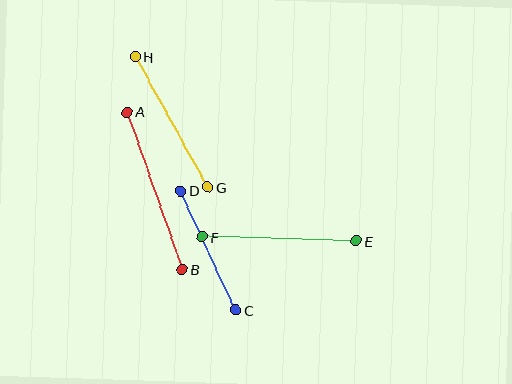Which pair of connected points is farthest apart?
Points A and B are farthest apart.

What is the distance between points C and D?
The distance is approximately 132 pixels.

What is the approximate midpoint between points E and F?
The midpoint is at approximately (279, 239) pixels.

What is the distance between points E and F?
The distance is approximately 154 pixels.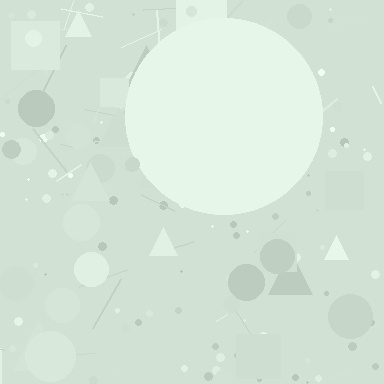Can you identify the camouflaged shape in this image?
The camouflaged shape is a circle.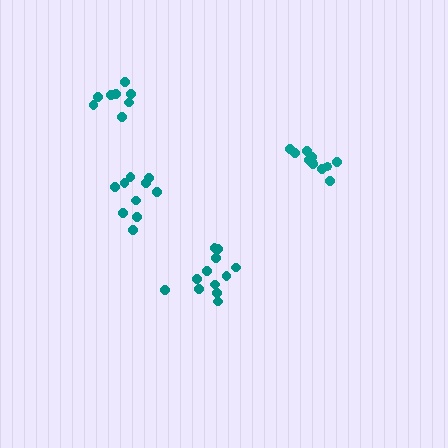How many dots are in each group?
Group 1: 10 dots, Group 2: 12 dots, Group 3: 12 dots, Group 4: 8 dots (42 total).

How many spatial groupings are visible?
There are 4 spatial groupings.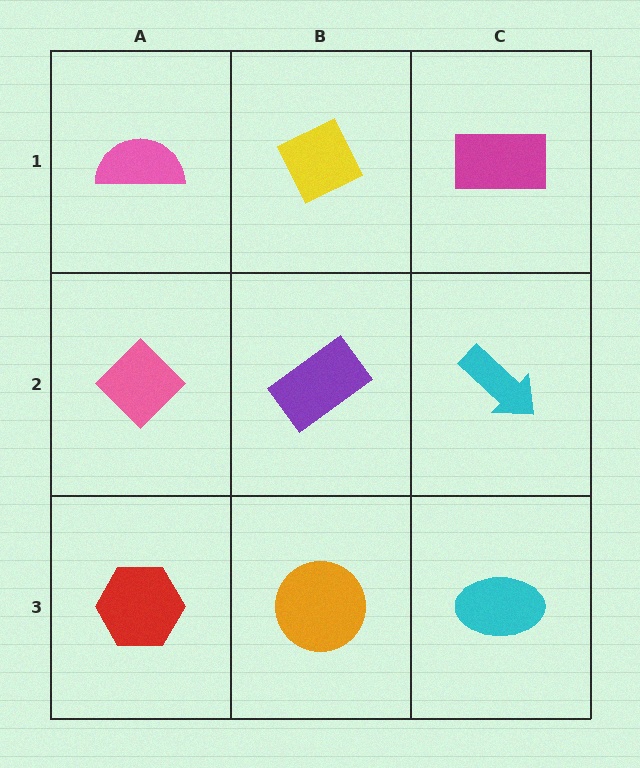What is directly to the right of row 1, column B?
A magenta rectangle.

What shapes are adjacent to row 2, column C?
A magenta rectangle (row 1, column C), a cyan ellipse (row 3, column C), a purple rectangle (row 2, column B).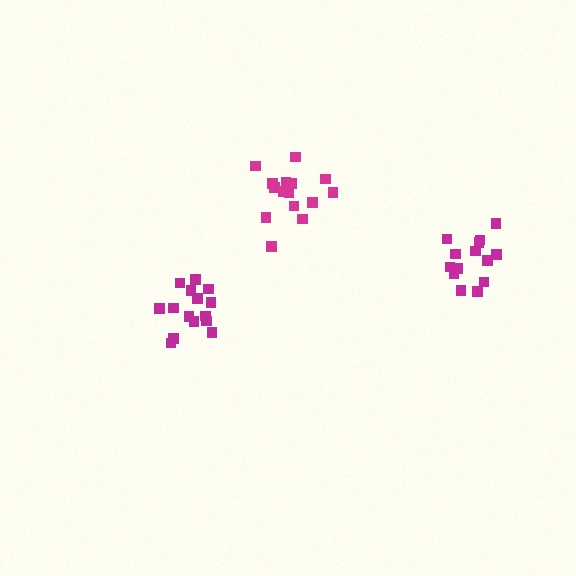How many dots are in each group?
Group 1: 14 dots, Group 2: 15 dots, Group 3: 15 dots (44 total).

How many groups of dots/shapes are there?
There are 3 groups.